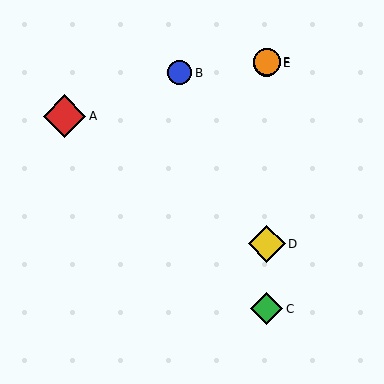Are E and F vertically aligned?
Yes, both are at x≈267.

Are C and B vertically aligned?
No, C is at x≈267 and B is at x≈180.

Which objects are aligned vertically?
Objects C, D, E, F are aligned vertically.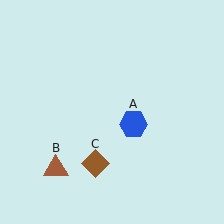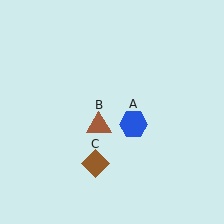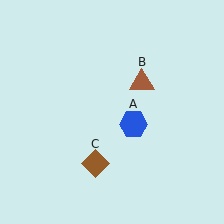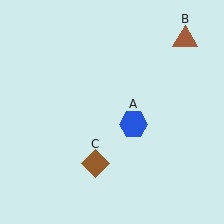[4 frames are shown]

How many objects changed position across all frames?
1 object changed position: brown triangle (object B).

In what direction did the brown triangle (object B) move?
The brown triangle (object B) moved up and to the right.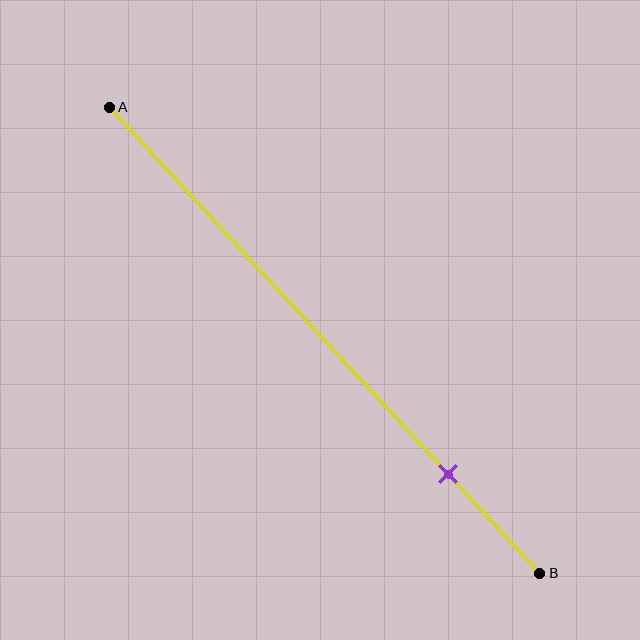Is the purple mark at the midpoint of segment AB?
No, the mark is at about 80% from A, not at the 50% midpoint.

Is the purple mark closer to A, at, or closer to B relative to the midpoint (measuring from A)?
The purple mark is closer to point B than the midpoint of segment AB.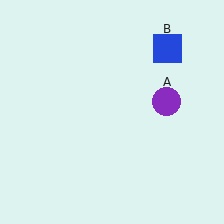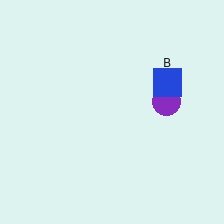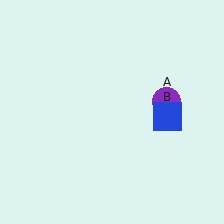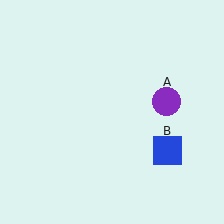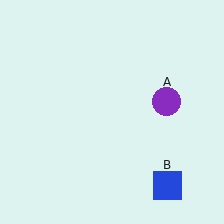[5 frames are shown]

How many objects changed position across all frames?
1 object changed position: blue square (object B).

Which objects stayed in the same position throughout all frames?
Purple circle (object A) remained stationary.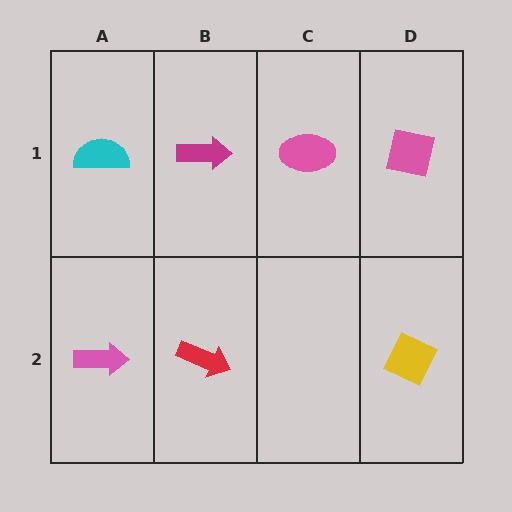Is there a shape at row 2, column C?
No, that cell is empty.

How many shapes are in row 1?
4 shapes.